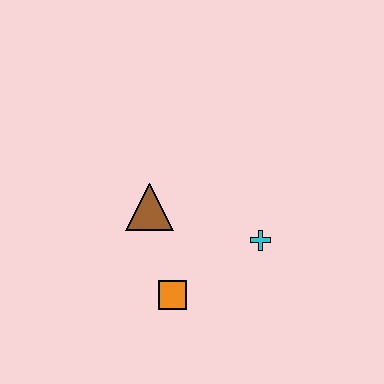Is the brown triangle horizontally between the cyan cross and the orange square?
No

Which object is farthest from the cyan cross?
The brown triangle is farthest from the cyan cross.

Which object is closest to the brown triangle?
The orange square is closest to the brown triangle.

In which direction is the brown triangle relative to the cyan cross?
The brown triangle is to the left of the cyan cross.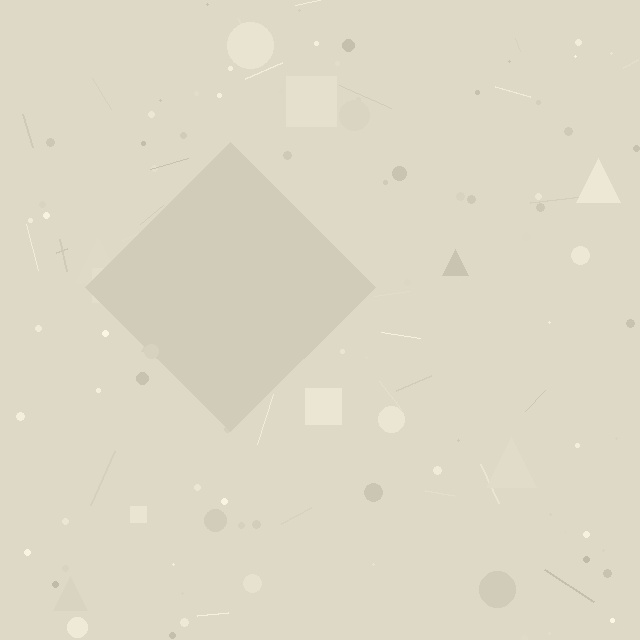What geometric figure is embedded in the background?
A diamond is embedded in the background.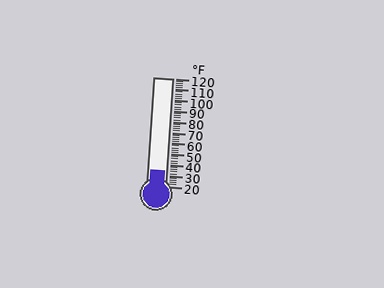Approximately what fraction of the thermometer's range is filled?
The thermometer is filled to approximately 15% of its range.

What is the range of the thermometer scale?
The thermometer scale ranges from 20°F to 120°F.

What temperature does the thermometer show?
The thermometer shows approximately 34°F.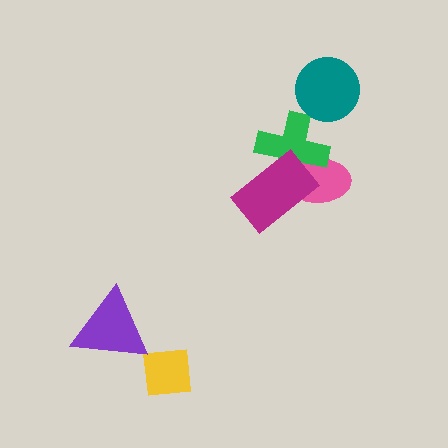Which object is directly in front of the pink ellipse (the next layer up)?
The green cross is directly in front of the pink ellipse.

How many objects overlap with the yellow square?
0 objects overlap with the yellow square.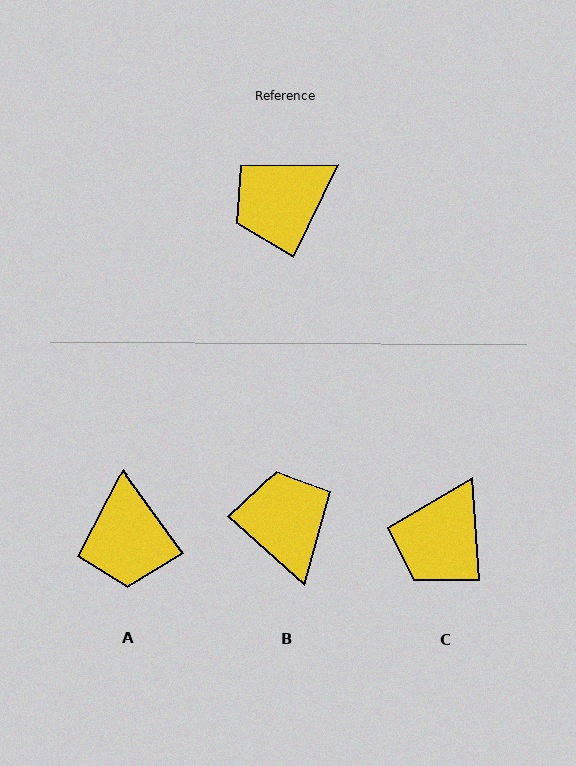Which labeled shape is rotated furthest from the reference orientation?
B, about 106 degrees away.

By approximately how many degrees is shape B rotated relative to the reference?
Approximately 106 degrees clockwise.